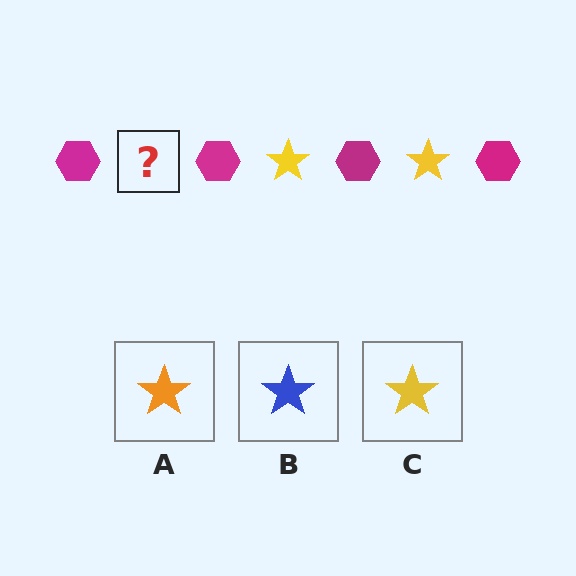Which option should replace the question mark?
Option C.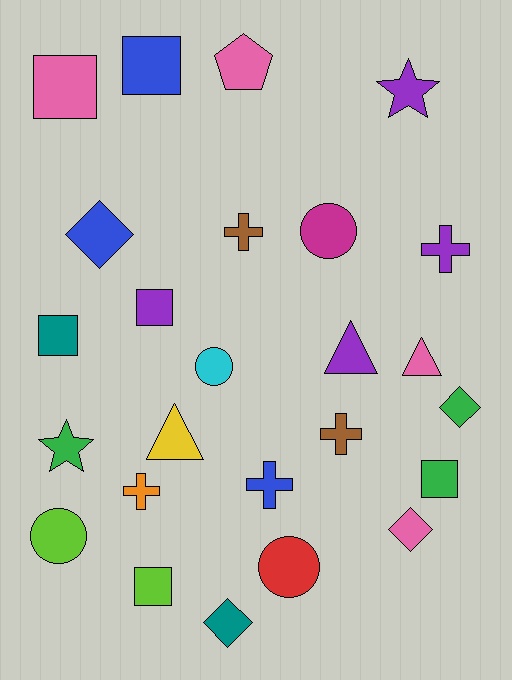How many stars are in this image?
There are 2 stars.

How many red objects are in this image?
There is 1 red object.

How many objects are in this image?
There are 25 objects.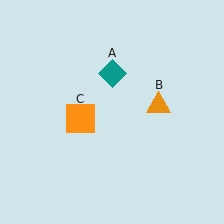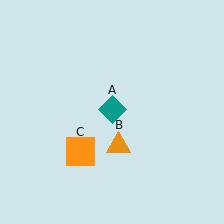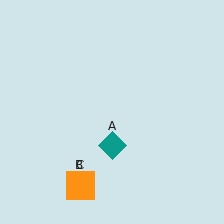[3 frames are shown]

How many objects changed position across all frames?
3 objects changed position: teal diamond (object A), orange triangle (object B), orange square (object C).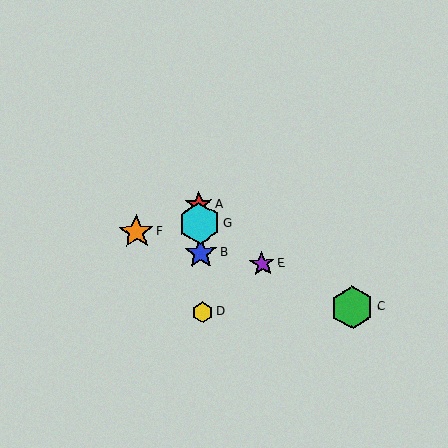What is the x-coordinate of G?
Object G is at x≈200.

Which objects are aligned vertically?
Objects A, B, D, G are aligned vertically.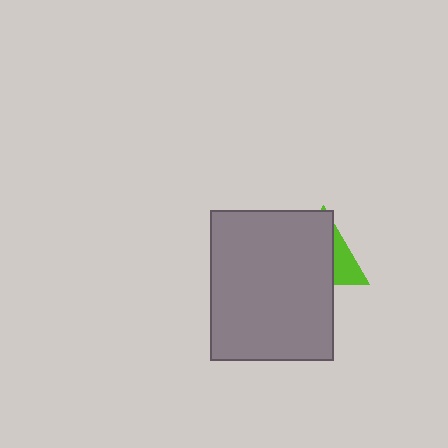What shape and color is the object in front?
The object in front is a gray rectangle.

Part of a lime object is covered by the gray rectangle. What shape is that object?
It is a triangle.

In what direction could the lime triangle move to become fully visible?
The lime triangle could move right. That would shift it out from behind the gray rectangle entirely.